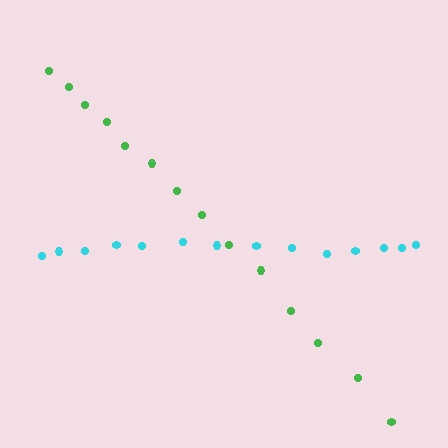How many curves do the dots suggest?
There are 2 distinct paths.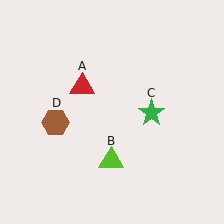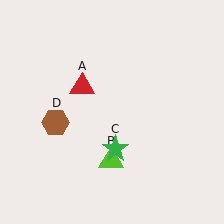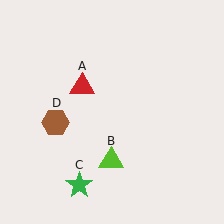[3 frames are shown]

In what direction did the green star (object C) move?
The green star (object C) moved down and to the left.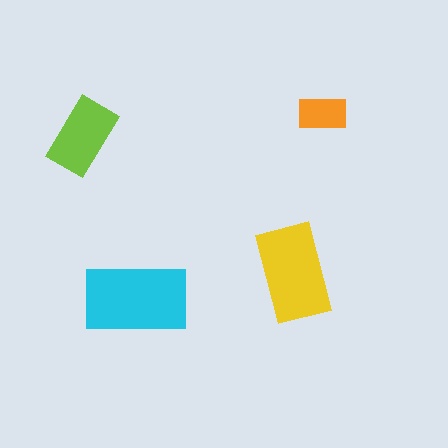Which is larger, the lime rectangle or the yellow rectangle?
The yellow one.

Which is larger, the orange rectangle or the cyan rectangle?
The cyan one.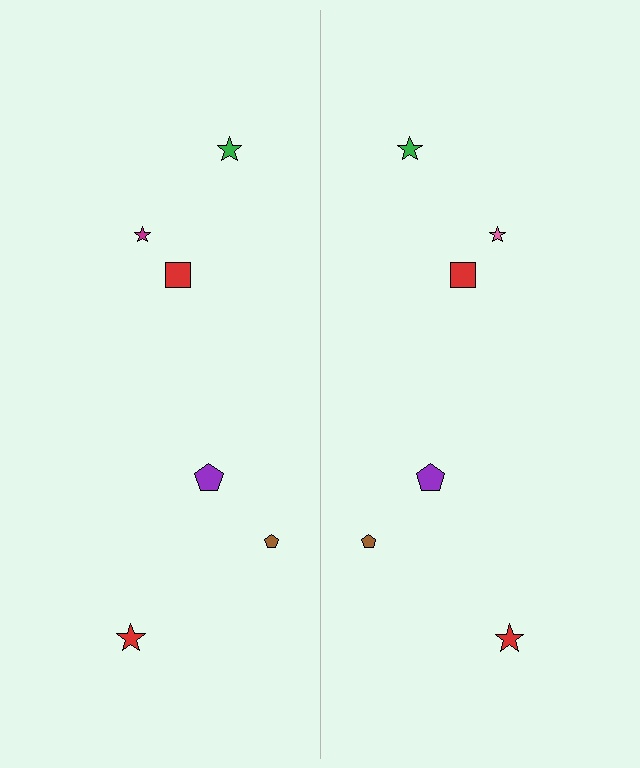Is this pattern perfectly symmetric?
No, the pattern is not perfectly symmetric. The pink star on the right side breaks the symmetry — its mirror counterpart is magenta.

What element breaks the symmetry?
The pink star on the right side breaks the symmetry — its mirror counterpart is magenta.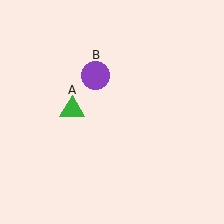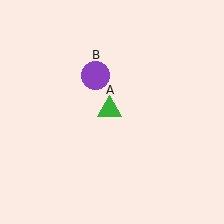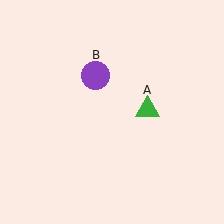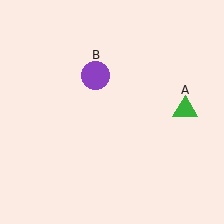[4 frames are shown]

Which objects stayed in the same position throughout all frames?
Purple circle (object B) remained stationary.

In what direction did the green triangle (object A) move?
The green triangle (object A) moved right.